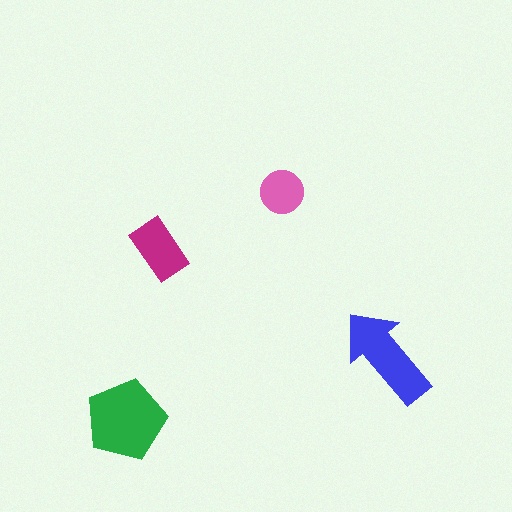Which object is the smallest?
The pink circle.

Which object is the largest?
The green pentagon.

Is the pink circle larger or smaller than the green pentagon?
Smaller.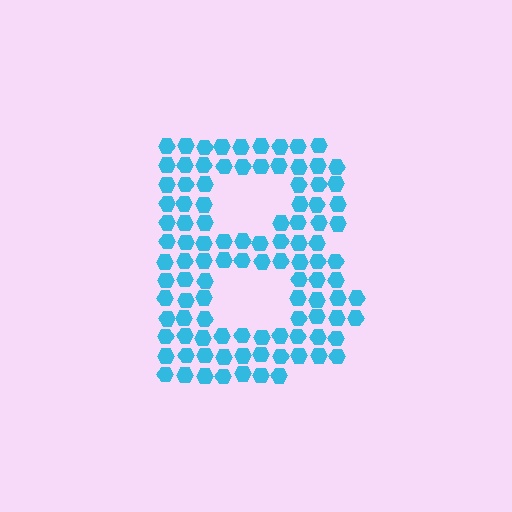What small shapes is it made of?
It is made of small hexagons.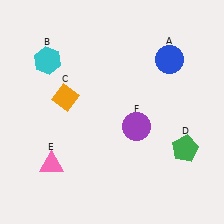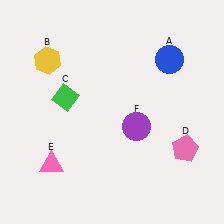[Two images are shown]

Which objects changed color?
B changed from cyan to yellow. C changed from orange to green. D changed from green to pink.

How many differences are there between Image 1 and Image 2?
There are 3 differences between the two images.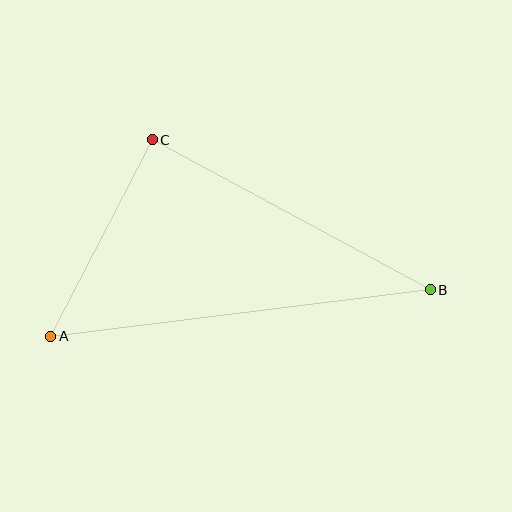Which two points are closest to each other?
Points A and C are closest to each other.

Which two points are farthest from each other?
Points A and B are farthest from each other.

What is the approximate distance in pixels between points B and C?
The distance between B and C is approximately 316 pixels.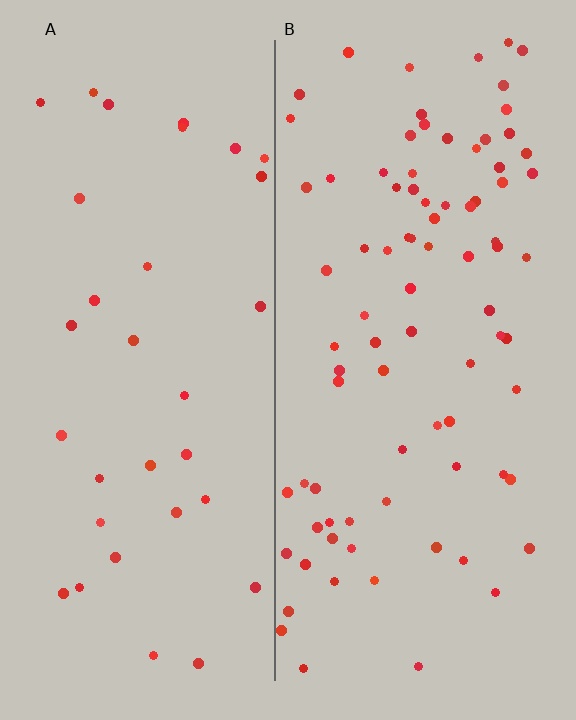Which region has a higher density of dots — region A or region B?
B (the right).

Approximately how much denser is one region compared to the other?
Approximately 2.6× — region B over region A.